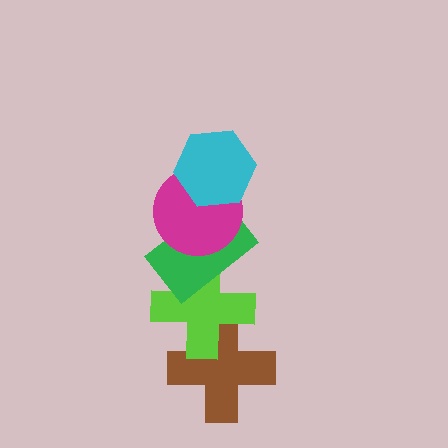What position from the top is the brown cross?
The brown cross is 5th from the top.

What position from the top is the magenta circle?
The magenta circle is 2nd from the top.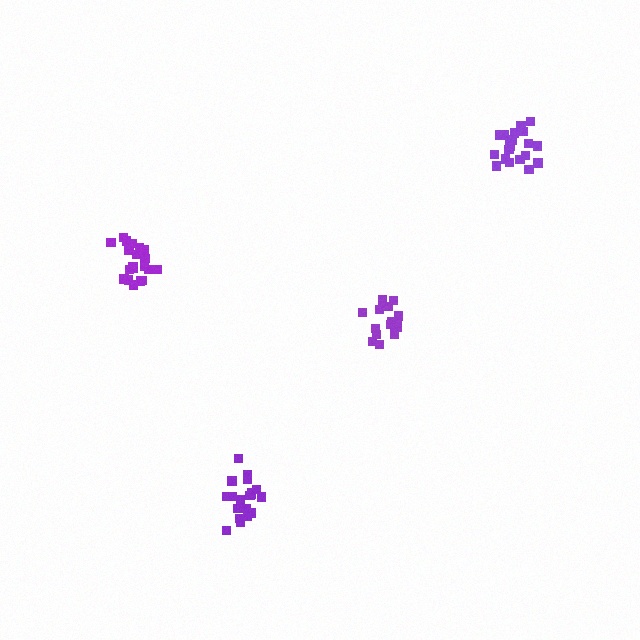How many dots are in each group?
Group 1: 21 dots, Group 2: 15 dots, Group 3: 20 dots, Group 4: 19 dots (75 total).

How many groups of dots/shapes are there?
There are 4 groups.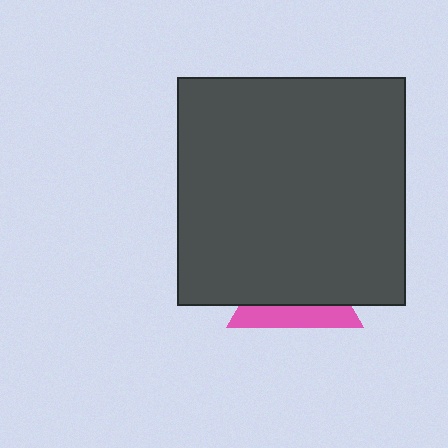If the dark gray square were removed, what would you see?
You would see the complete pink triangle.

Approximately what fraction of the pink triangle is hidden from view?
Roughly 66% of the pink triangle is hidden behind the dark gray square.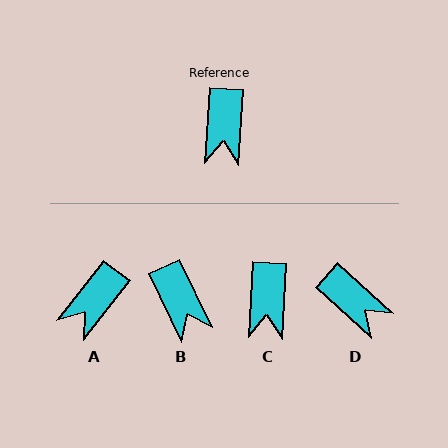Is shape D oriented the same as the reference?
No, it is off by about 51 degrees.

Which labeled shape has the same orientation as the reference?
C.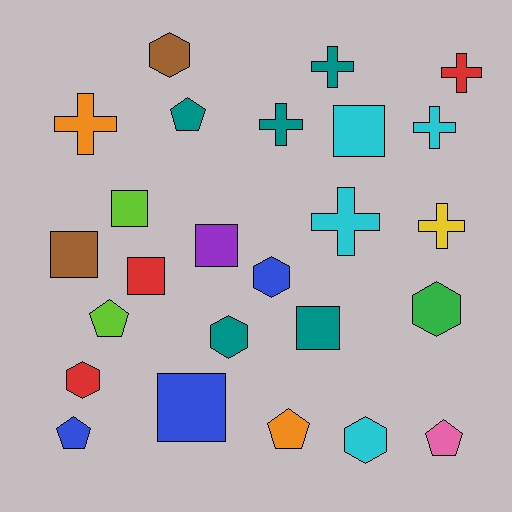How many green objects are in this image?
There is 1 green object.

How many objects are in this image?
There are 25 objects.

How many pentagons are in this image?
There are 5 pentagons.